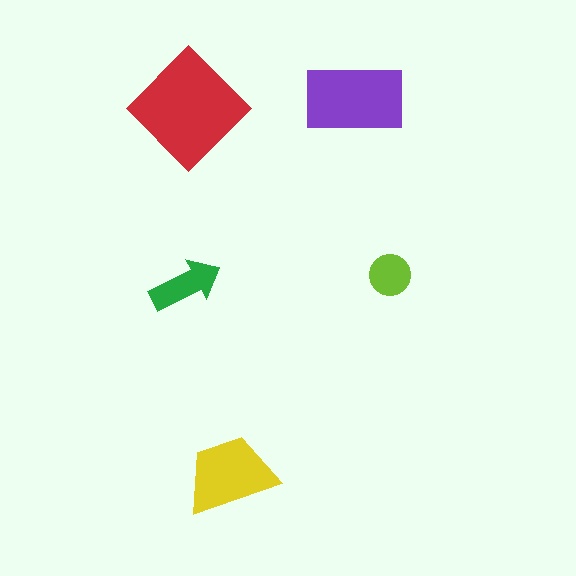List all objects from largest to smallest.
The red diamond, the purple rectangle, the yellow trapezoid, the green arrow, the lime circle.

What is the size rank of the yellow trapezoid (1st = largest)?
3rd.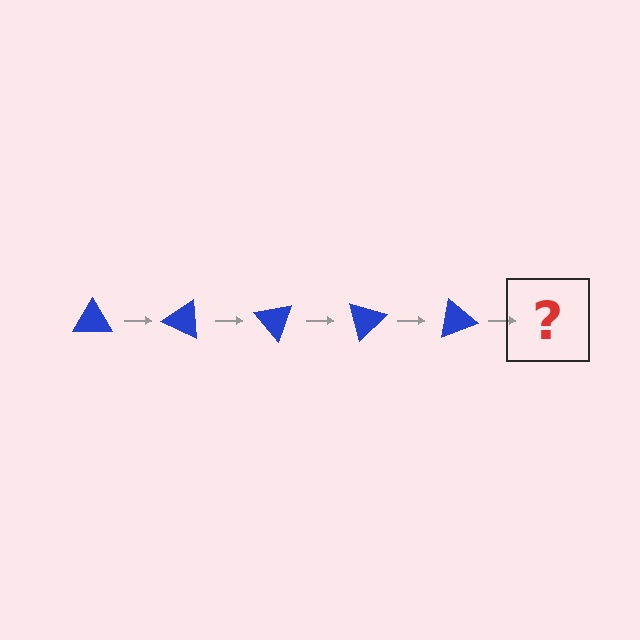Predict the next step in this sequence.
The next step is a blue triangle rotated 125 degrees.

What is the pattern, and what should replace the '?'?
The pattern is that the triangle rotates 25 degrees each step. The '?' should be a blue triangle rotated 125 degrees.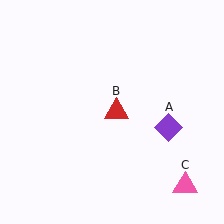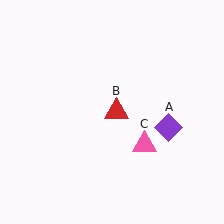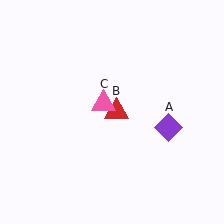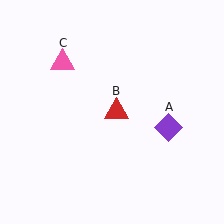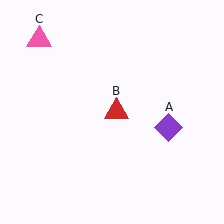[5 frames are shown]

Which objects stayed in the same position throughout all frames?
Purple diamond (object A) and red triangle (object B) remained stationary.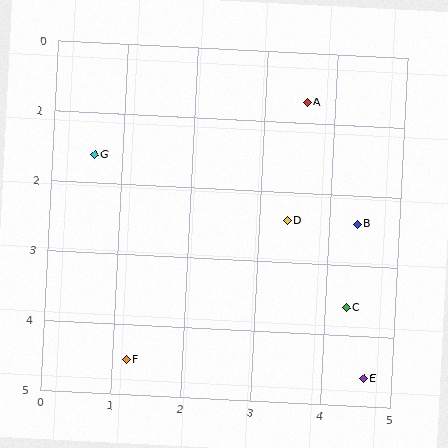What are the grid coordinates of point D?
Point D is at approximately (3.4, 2.4).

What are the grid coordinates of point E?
Point E is at approximately (4.6, 4.6).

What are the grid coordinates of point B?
Point B is at approximately (4.4, 2.4).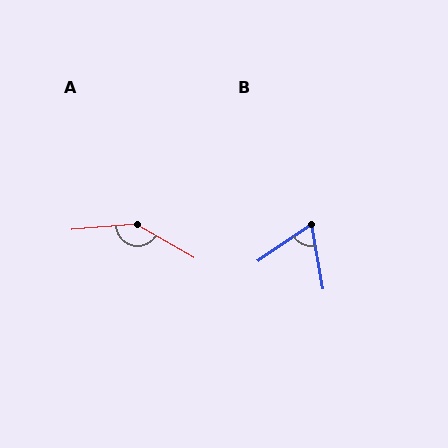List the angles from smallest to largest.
B (66°), A (145°).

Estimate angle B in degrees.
Approximately 66 degrees.